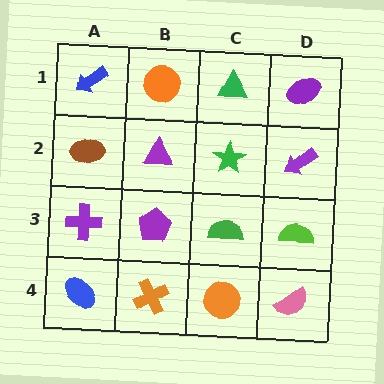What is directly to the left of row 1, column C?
An orange circle.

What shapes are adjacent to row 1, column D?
A purple arrow (row 2, column D), a green triangle (row 1, column C).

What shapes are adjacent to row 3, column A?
A brown ellipse (row 2, column A), a blue ellipse (row 4, column A), a purple pentagon (row 3, column B).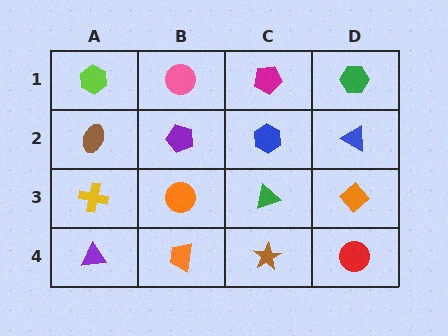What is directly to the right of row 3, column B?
A green triangle.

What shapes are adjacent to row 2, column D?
A green hexagon (row 1, column D), an orange diamond (row 3, column D), a blue hexagon (row 2, column C).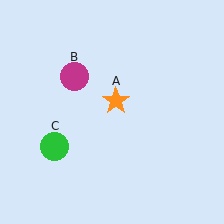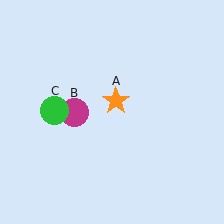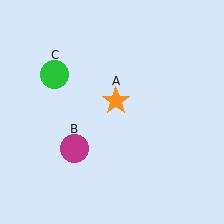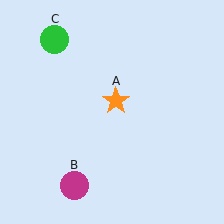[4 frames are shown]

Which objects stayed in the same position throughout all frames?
Orange star (object A) remained stationary.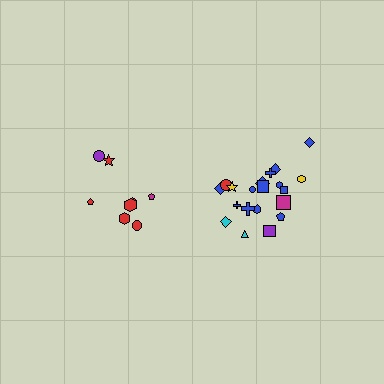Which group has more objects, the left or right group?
The right group.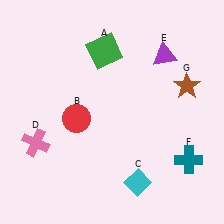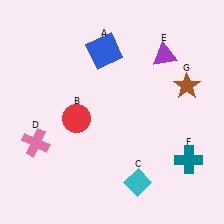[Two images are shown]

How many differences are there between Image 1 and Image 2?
There is 1 difference between the two images.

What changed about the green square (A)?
In Image 1, A is green. In Image 2, it changed to blue.